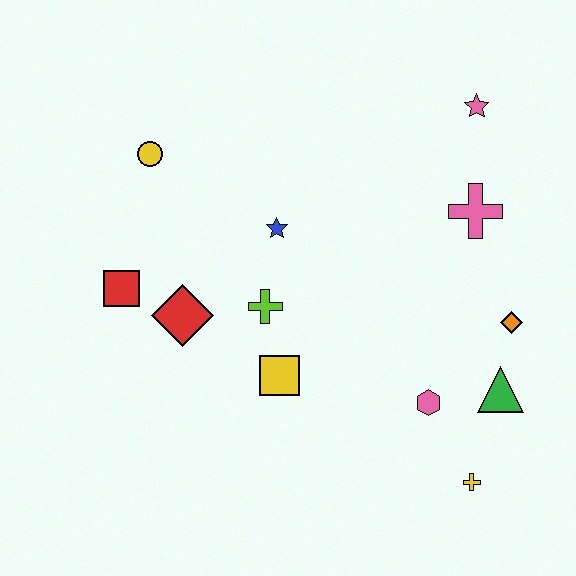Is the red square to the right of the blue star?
No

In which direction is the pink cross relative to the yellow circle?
The pink cross is to the right of the yellow circle.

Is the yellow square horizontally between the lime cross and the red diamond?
No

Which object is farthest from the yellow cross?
The yellow circle is farthest from the yellow cross.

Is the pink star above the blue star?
Yes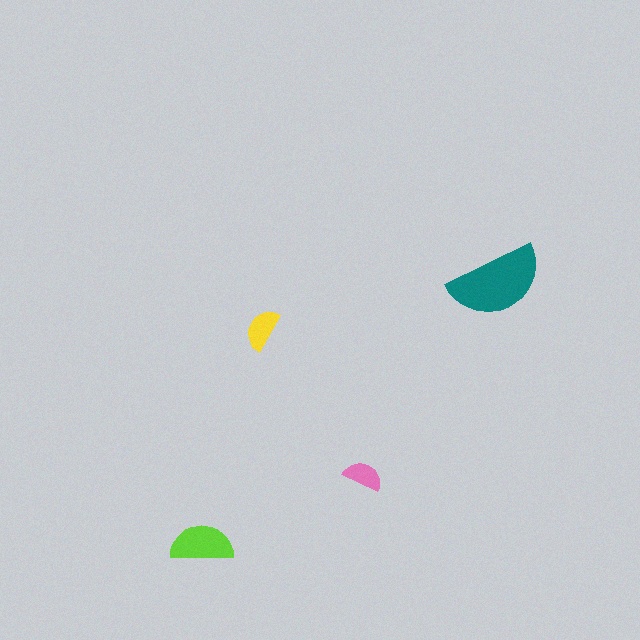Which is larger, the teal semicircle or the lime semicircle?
The teal one.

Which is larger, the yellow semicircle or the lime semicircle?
The lime one.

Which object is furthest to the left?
The lime semicircle is leftmost.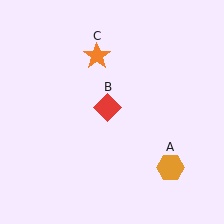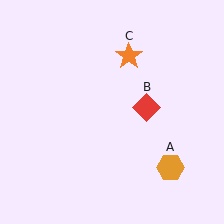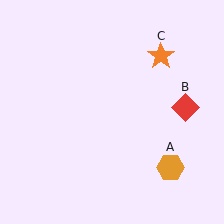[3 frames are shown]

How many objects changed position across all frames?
2 objects changed position: red diamond (object B), orange star (object C).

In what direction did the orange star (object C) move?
The orange star (object C) moved right.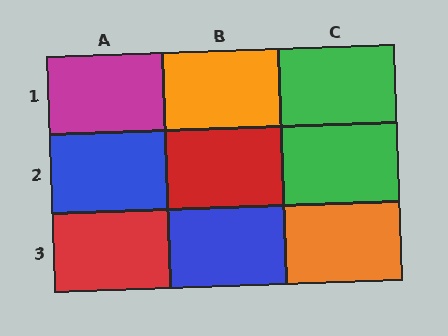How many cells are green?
2 cells are green.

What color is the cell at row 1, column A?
Magenta.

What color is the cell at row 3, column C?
Orange.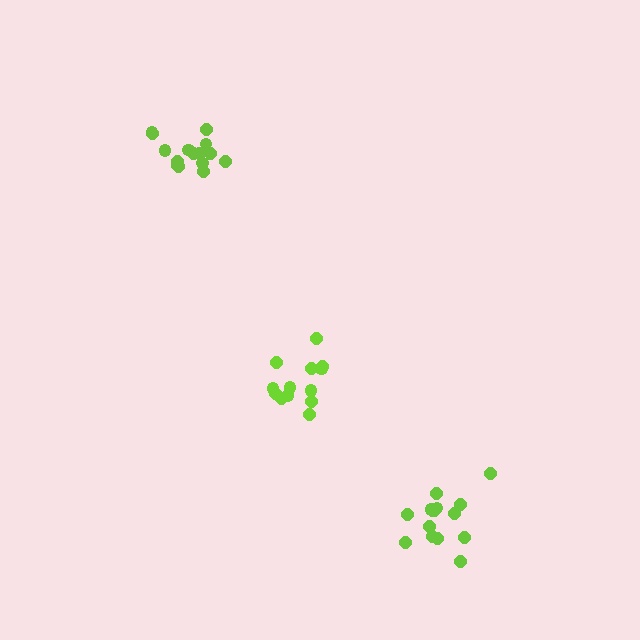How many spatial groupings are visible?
There are 3 spatial groupings.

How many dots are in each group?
Group 1: 13 dots, Group 2: 15 dots, Group 3: 15 dots (43 total).